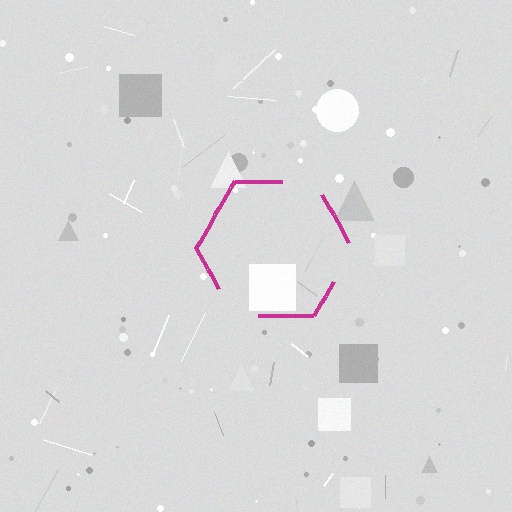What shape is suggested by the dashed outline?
The dashed outline suggests a hexagon.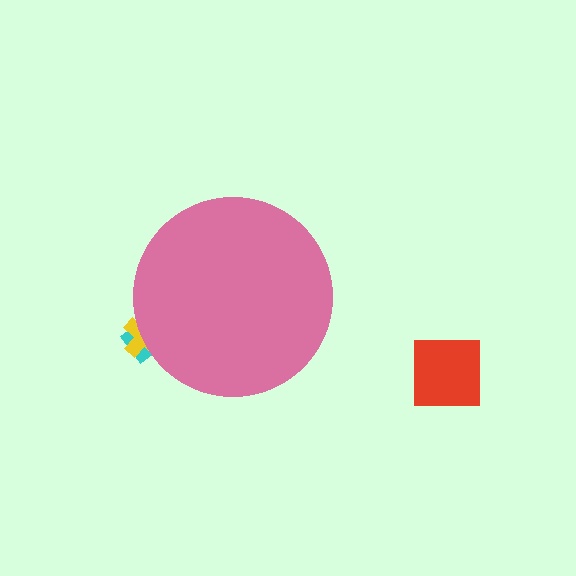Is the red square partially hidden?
No, the red square is fully visible.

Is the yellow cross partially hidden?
Yes, the yellow cross is partially hidden behind the pink circle.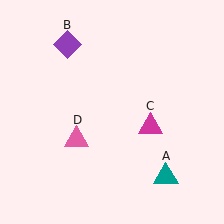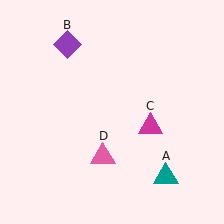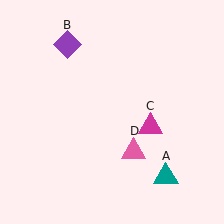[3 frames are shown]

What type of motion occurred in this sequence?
The pink triangle (object D) rotated counterclockwise around the center of the scene.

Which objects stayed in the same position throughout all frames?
Teal triangle (object A) and purple diamond (object B) and magenta triangle (object C) remained stationary.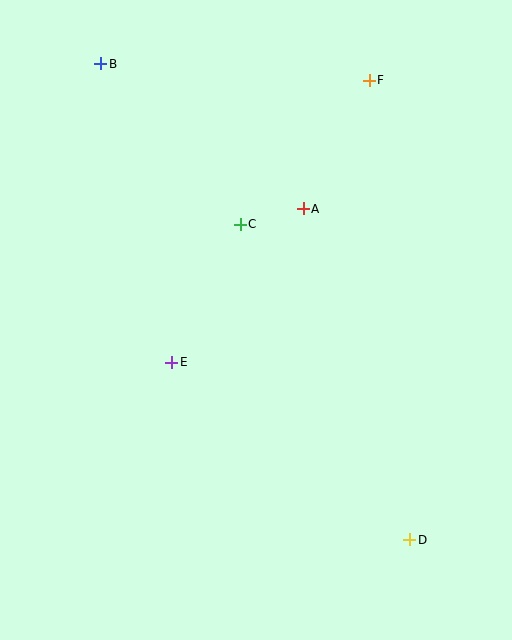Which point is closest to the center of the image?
Point E at (172, 362) is closest to the center.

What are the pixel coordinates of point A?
Point A is at (303, 209).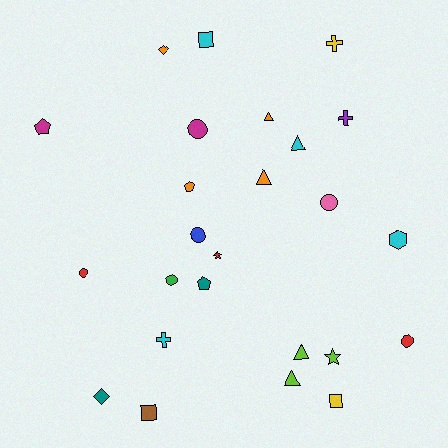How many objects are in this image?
There are 25 objects.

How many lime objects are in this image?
There are 3 lime objects.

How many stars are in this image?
There are 2 stars.